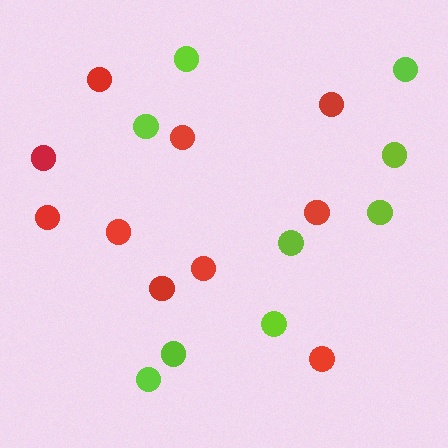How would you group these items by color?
There are 2 groups: one group of lime circles (9) and one group of red circles (10).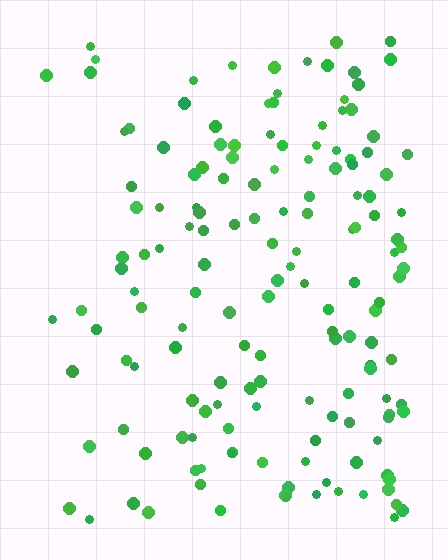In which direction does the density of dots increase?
From left to right, with the right side densest.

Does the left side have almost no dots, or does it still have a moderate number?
Still a moderate number, just noticeably fewer than the right.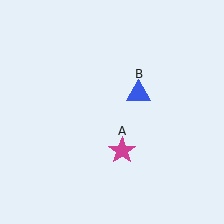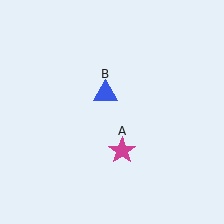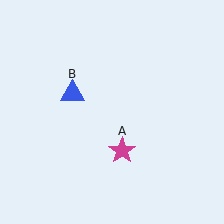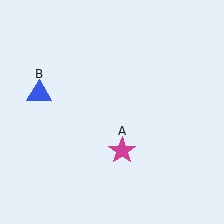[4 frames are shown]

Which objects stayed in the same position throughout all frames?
Magenta star (object A) remained stationary.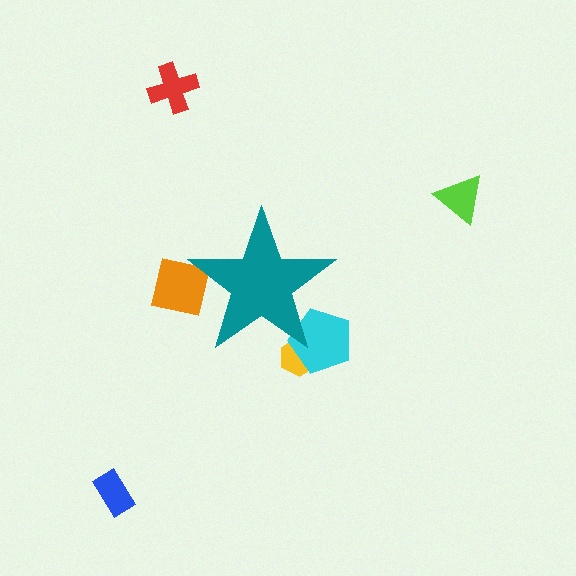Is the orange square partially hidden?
Yes, the orange square is partially hidden behind the teal star.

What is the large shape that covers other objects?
A teal star.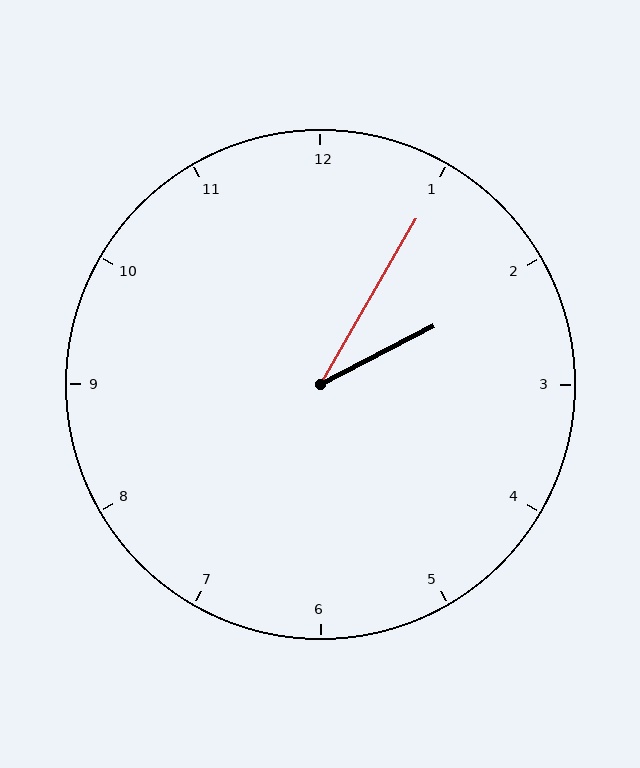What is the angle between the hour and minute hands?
Approximately 32 degrees.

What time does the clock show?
2:05.